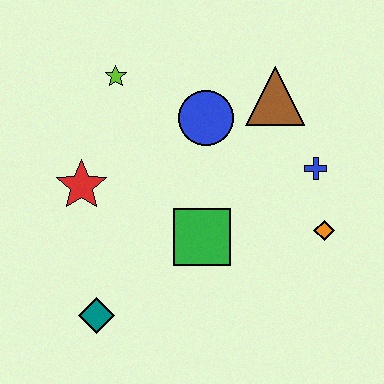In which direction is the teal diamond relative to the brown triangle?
The teal diamond is below the brown triangle.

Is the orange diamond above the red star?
No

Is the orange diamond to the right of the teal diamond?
Yes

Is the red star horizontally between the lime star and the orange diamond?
No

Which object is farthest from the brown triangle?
The teal diamond is farthest from the brown triangle.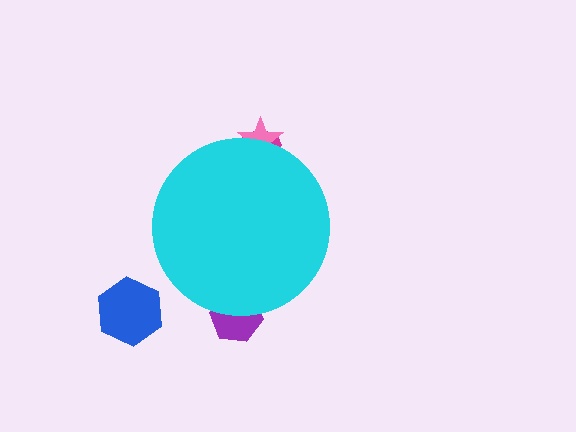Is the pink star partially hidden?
Yes, the pink star is partially hidden behind the cyan circle.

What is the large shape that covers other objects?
A cyan circle.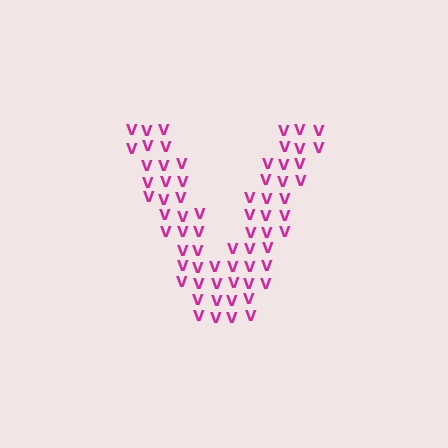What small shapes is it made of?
It is made of small letter V's.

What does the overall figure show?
The overall figure shows the letter V.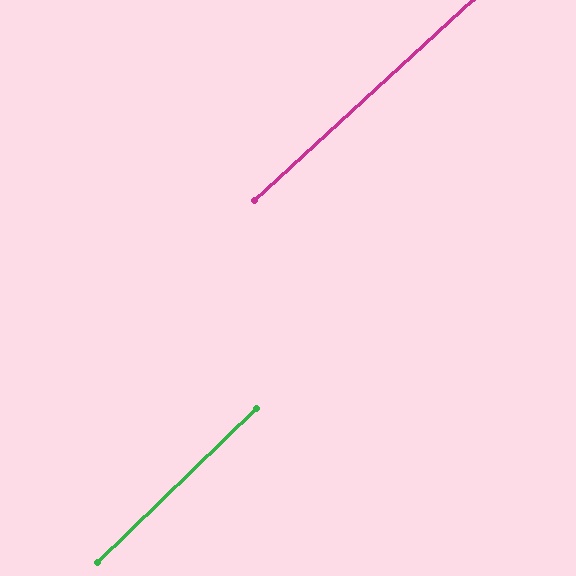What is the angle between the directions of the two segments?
Approximately 2 degrees.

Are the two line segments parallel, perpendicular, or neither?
Parallel — their directions differ by only 1.6°.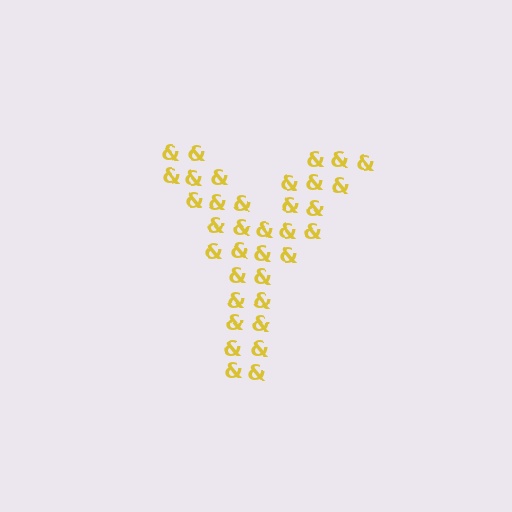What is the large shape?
The large shape is the letter Y.